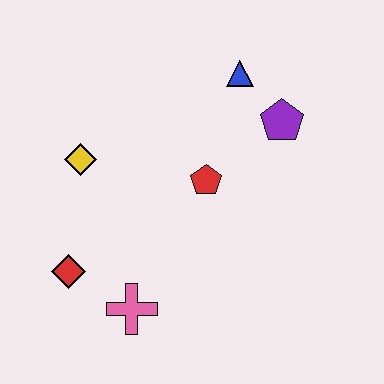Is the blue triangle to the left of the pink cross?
No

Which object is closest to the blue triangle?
The purple pentagon is closest to the blue triangle.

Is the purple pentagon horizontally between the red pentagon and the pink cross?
No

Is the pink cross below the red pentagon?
Yes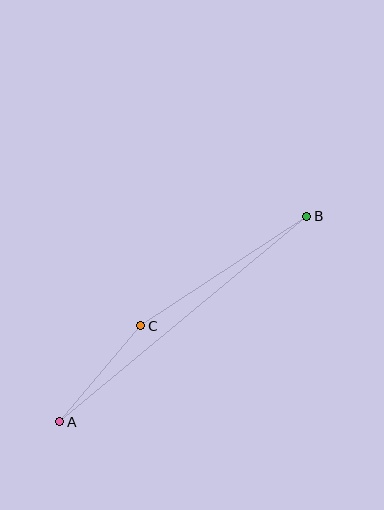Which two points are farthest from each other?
Points A and B are farthest from each other.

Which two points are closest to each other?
Points A and C are closest to each other.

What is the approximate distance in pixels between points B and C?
The distance between B and C is approximately 199 pixels.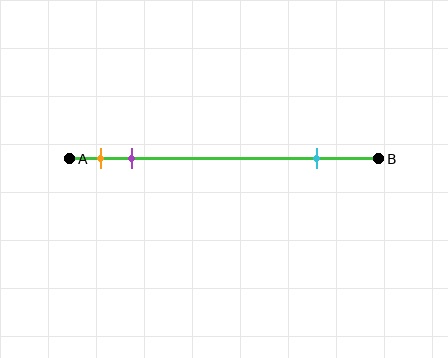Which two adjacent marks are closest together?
The orange and purple marks are the closest adjacent pair.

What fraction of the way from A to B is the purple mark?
The purple mark is approximately 20% (0.2) of the way from A to B.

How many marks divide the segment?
There are 3 marks dividing the segment.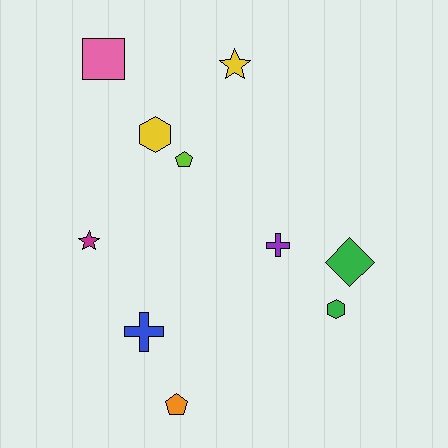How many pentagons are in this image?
There are 2 pentagons.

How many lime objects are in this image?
There is 1 lime object.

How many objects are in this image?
There are 10 objects.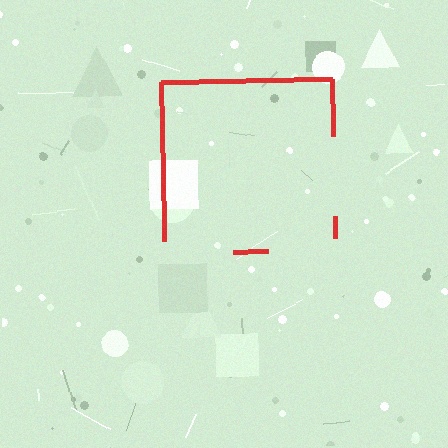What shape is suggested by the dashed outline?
The dashed outline suggests a square.